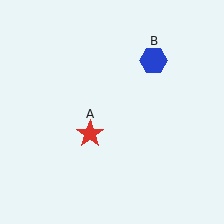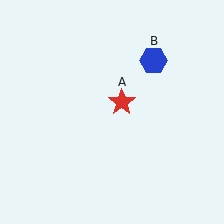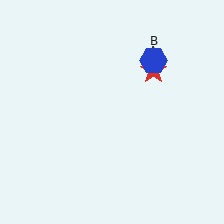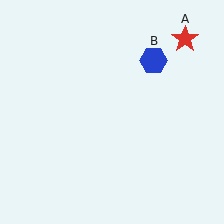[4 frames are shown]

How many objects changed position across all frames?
1 object changed position: red star (object A).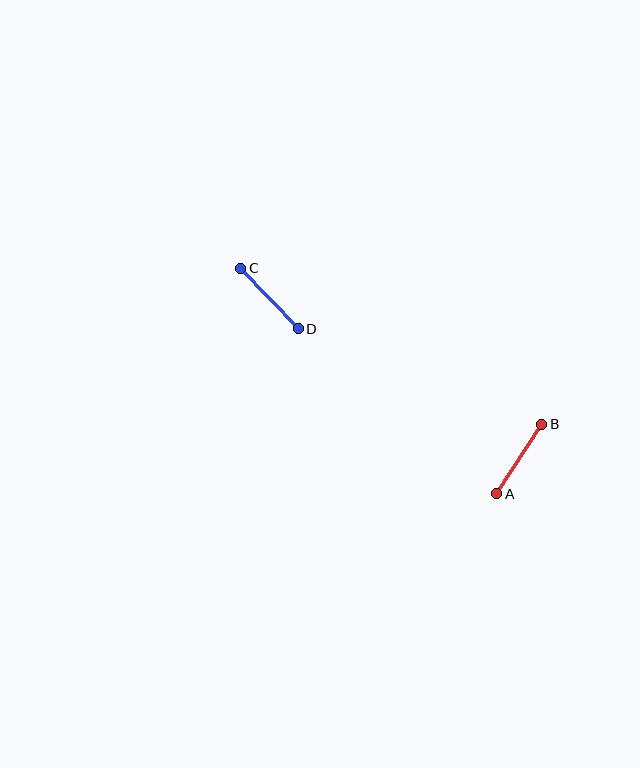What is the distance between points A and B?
The distance is approximately 83 pixels.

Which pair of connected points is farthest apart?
Points C and D are farthest apart.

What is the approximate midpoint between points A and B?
The midpoint is at approximately (519, 459) pixels.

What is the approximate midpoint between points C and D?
The midpoint is at approximately (270, 299) pixels.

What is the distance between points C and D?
The distance is approximately 83 pixels.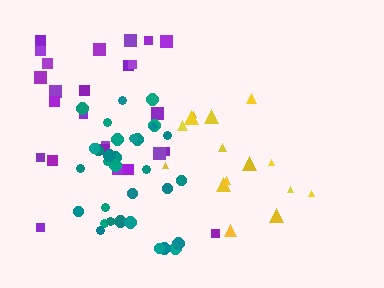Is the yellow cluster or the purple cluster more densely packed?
Yellow.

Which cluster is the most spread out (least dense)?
Purple.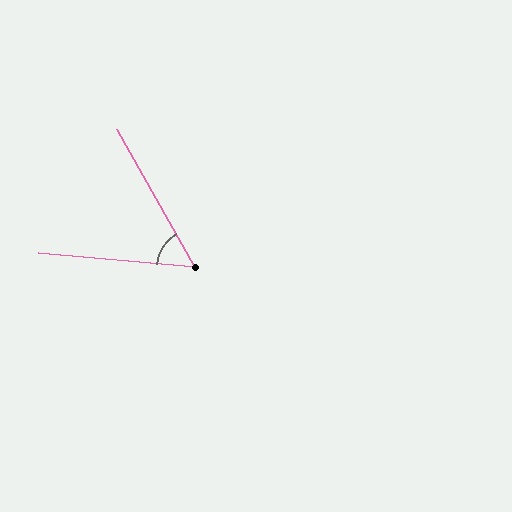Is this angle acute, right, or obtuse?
It is acute.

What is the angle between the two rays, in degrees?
Approximately 55 degrees.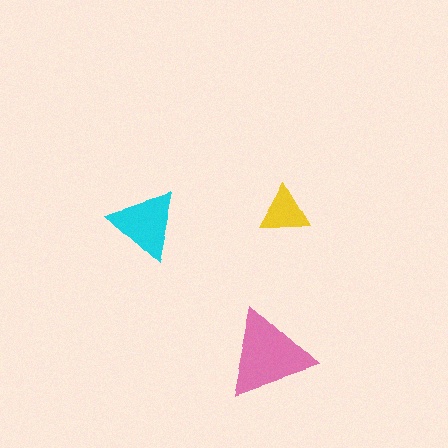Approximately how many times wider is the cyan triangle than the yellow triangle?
About 1.5 times wider.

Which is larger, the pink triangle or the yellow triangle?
The pink one.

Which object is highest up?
The yellow triangle is topmost.